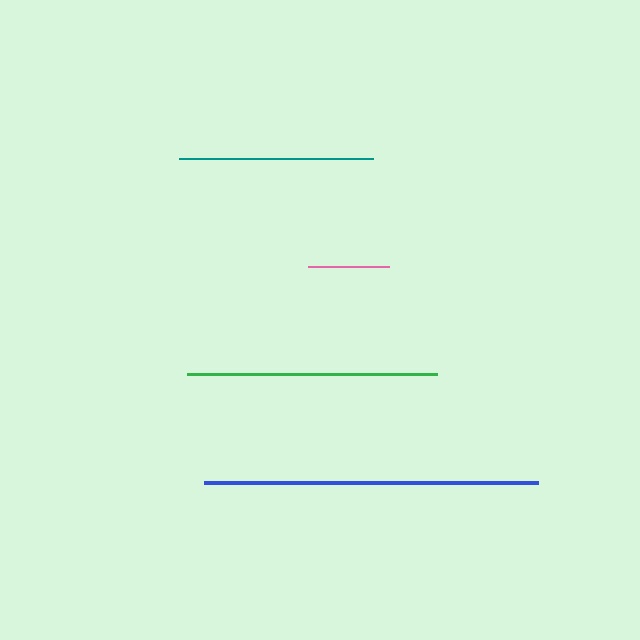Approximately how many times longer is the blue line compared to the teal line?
The blue line is approximately 1.7 times the length of the teal line.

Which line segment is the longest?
The blue line is the longest at approximately 335 pixels.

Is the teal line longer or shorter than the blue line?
The blue line is longer than the teal line.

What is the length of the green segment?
The green segment is approximately 250 pixels long.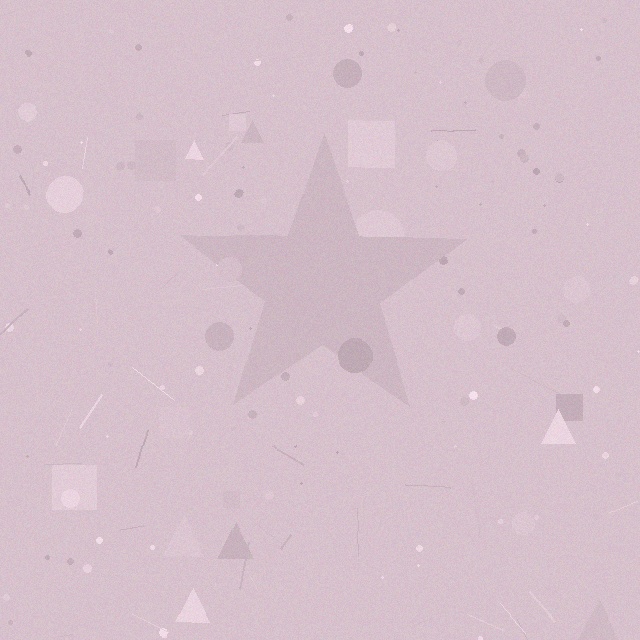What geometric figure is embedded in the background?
A star is embedded in the background.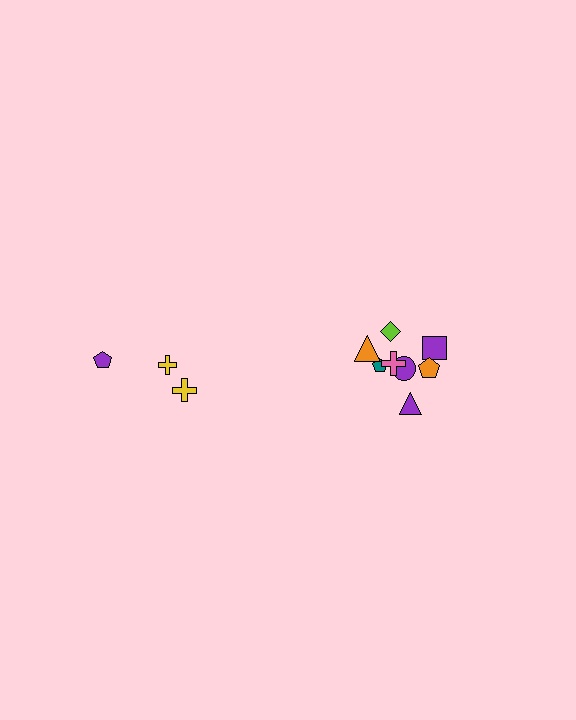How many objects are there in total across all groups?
There are 11 objects.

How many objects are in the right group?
There are 8 objects.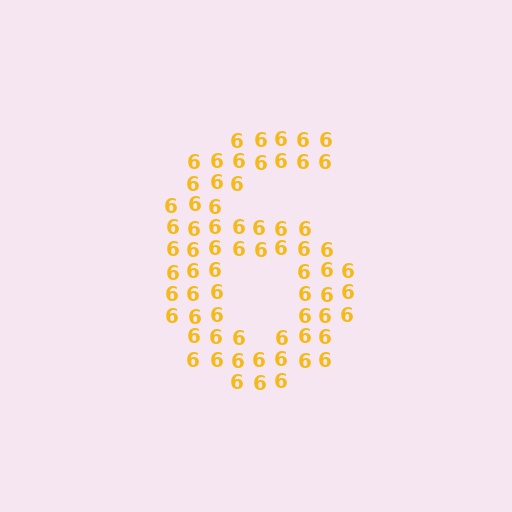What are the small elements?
The small elements are digit 6's.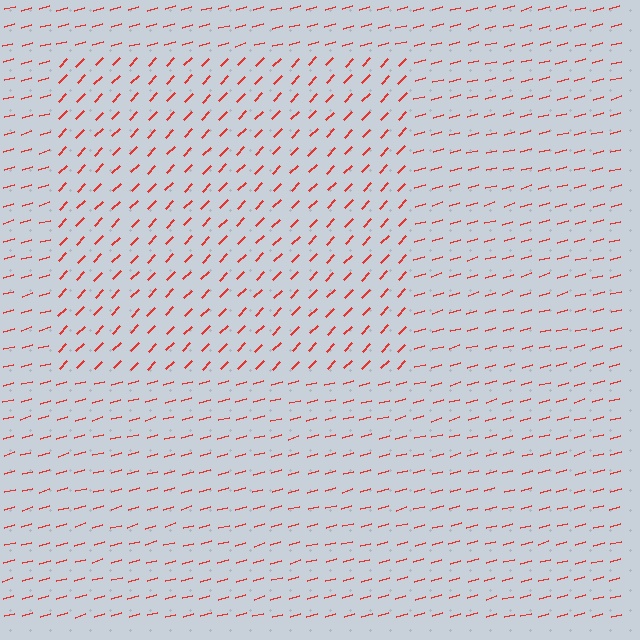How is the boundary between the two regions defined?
The boundary is defined purely by a change in line orientation (approximately 30 degrees difference). All lines are the same color and thickness.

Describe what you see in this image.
The image is filled with small red line segments. A rectangle region in the image has lines oriented differently from the surrounding lines, creating a visible texture boundary.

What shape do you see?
I see a rectangle.